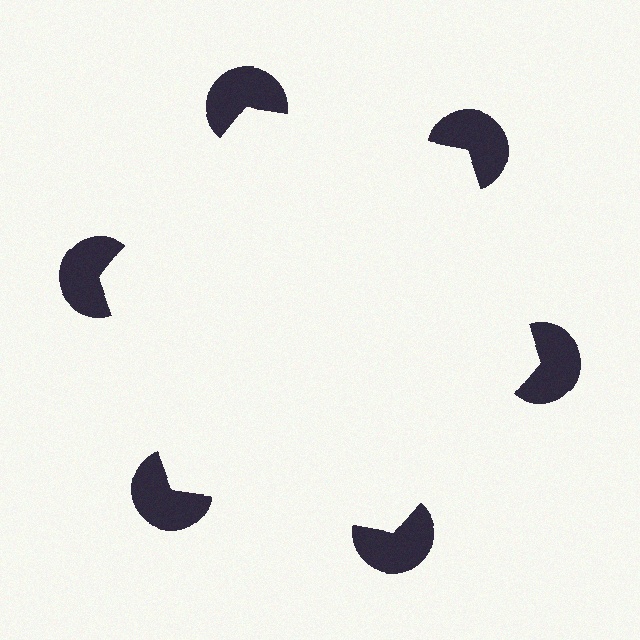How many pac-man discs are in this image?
There are 6 — one at each vertex of the illusory hexagon.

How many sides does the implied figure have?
6 sides.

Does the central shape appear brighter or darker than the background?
It typically appears slightly brighter than the background, even though no actual brightness change is drawn.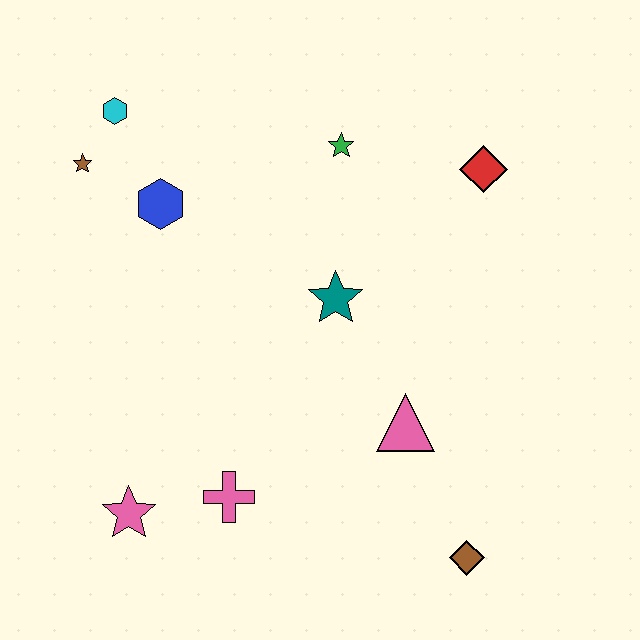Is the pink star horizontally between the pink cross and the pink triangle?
No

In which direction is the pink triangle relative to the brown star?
The pink triangle is to the right of the brown star.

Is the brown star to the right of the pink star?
No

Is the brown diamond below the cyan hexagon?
Yes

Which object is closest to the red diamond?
The green star is closest to the red diamond.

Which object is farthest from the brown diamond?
The cyan hexagon is farthest from the brown diamond.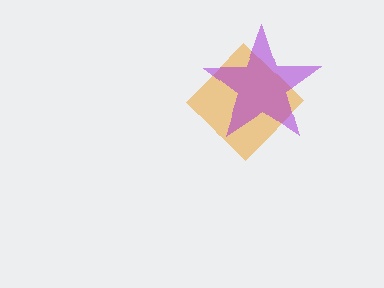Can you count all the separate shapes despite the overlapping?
Yes, there are 2 separate shapes.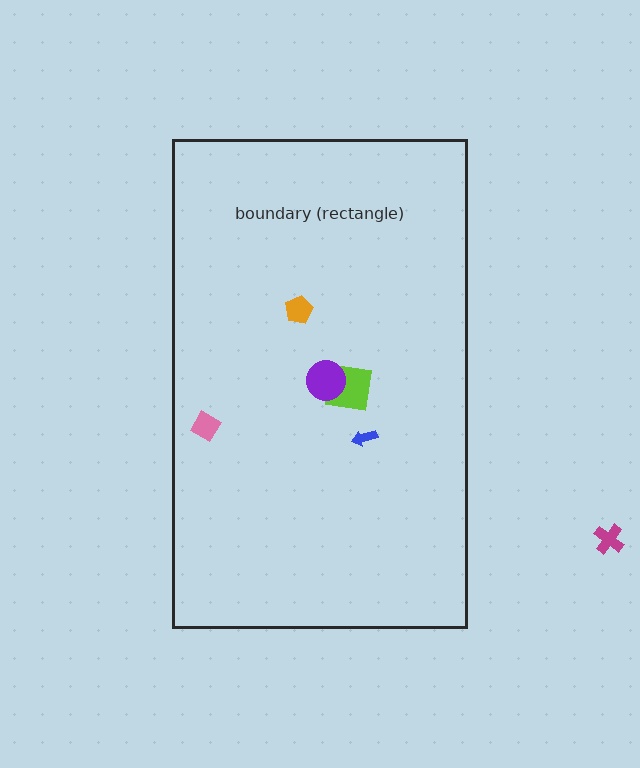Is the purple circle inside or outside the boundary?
Inside.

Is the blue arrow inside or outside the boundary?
Inside.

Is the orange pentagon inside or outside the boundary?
Inside.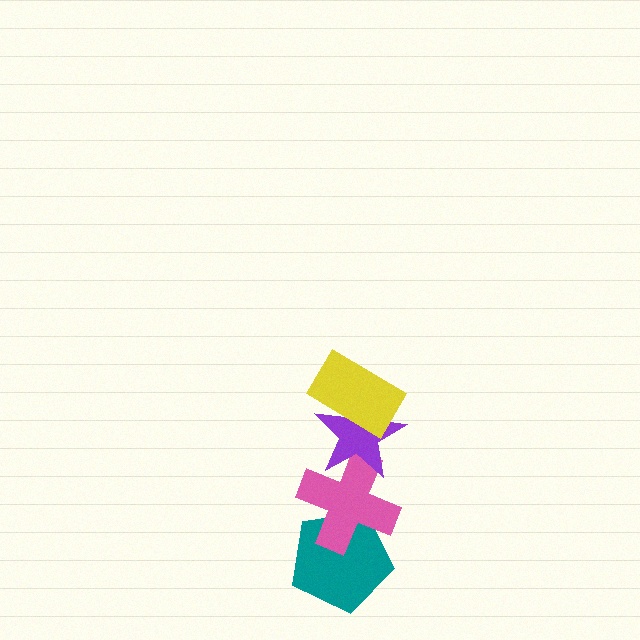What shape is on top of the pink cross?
The purple star is on top of the pink cross.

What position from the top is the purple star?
The purple star is 2nd from the top.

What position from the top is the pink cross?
The pink cross is 3rd from the top.